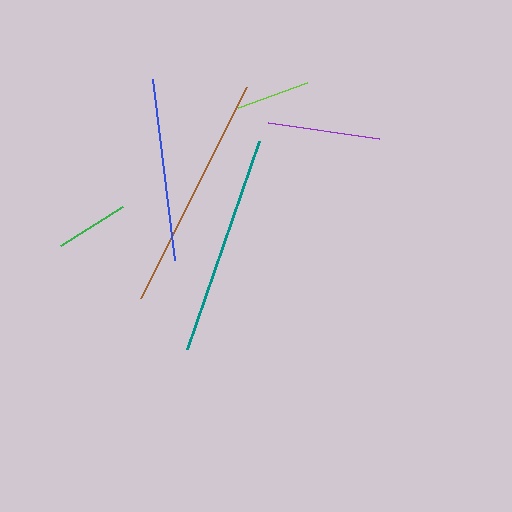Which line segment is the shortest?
The lime line is the shortest at approximately 73 pixels.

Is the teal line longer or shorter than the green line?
The teal line is longer than the green line.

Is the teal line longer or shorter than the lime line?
The teal line is longer than the lime line.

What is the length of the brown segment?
The brown segment is approximately 236 pixels long.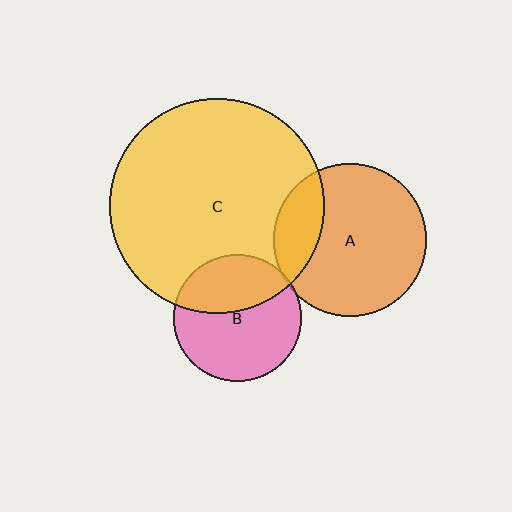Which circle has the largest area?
Circle C (yellow).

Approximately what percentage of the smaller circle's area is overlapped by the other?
Approximately 20%.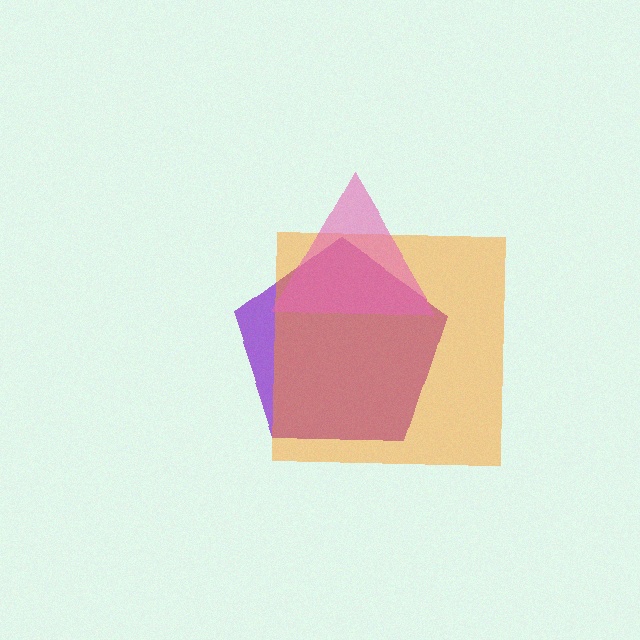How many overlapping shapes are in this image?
There are 3 overlapping shapes in the image.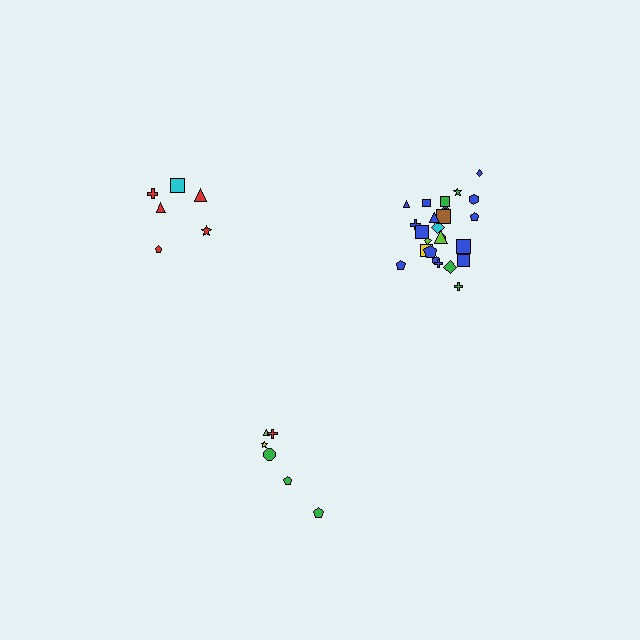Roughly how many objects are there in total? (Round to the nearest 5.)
Roughly 35 objects in total.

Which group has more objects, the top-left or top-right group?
The top-right group.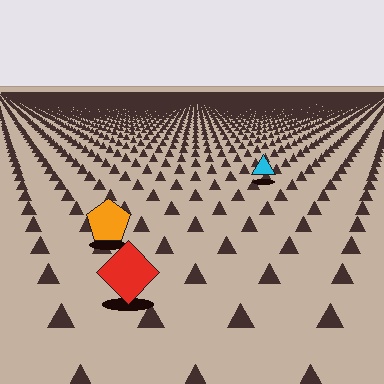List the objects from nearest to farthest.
From nearest to farthest: the red diamond, the orange pentagon, the cyan triangle.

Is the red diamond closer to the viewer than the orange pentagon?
Yes. The red diamond is closer — you can tell from the texture gradient: the ground texture is coarser near it.